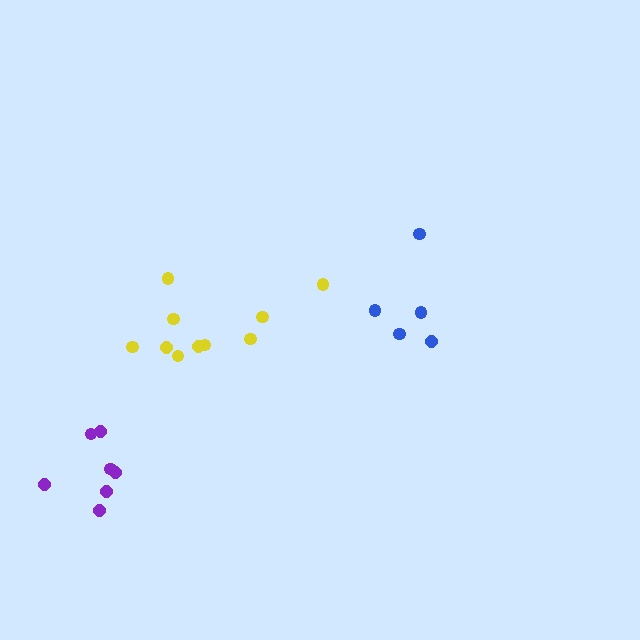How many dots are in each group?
Group 1: 5 dots, Group 2: 7 dots, Group 3: 10 dots (22 total).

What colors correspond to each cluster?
The clusters are colored: blue, purple, yellow.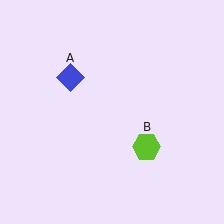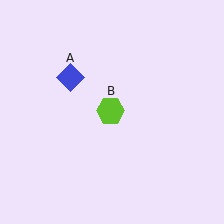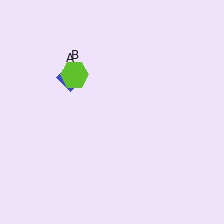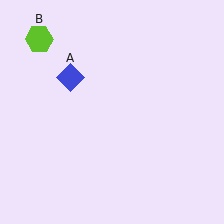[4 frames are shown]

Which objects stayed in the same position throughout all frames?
Blue diamond (object A) remained stationary.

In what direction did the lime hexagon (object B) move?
The lime hexagon (object B) moved up and to the left.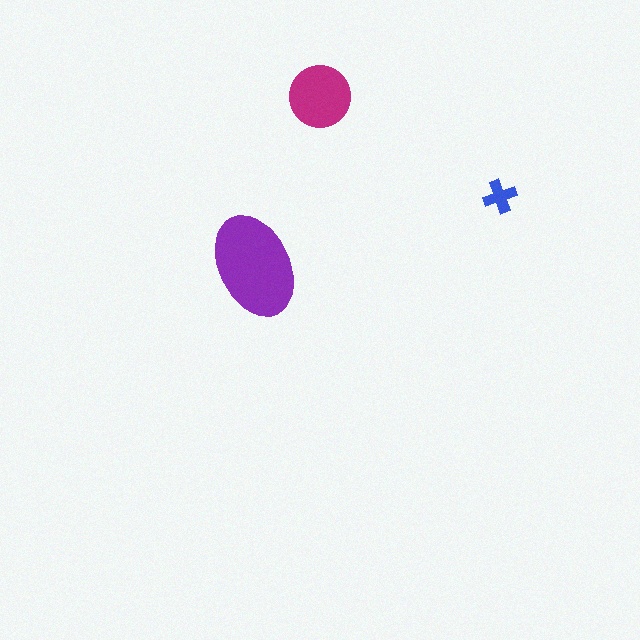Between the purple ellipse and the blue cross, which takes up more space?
The purple ellipse.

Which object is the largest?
The purple ellipse.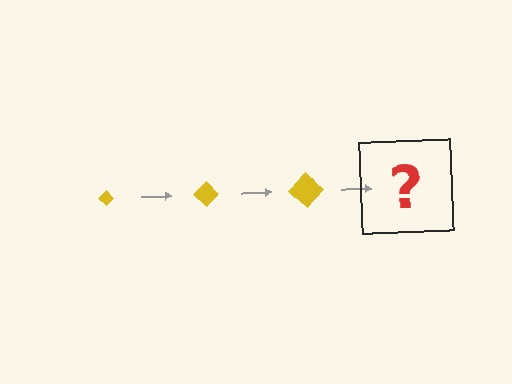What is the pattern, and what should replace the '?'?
The pattern is that the diamond gets progressively larger each step. The '?' should be a yellow diamond, larger than the previous one.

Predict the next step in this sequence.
The next step is a yellow diamond, larger than the previous one.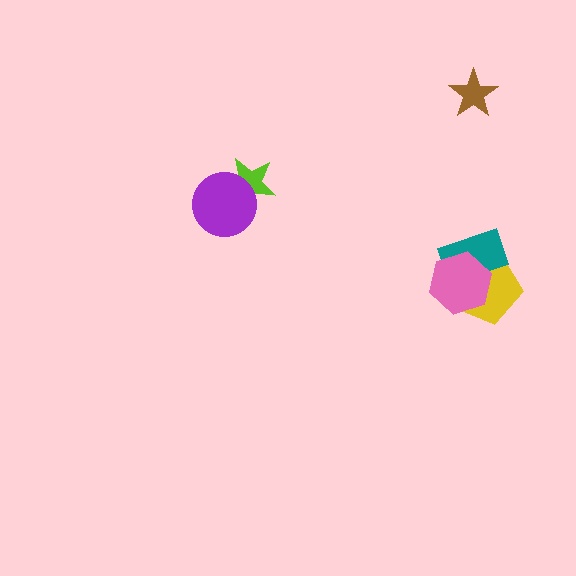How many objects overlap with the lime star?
1 object overlaps with the lime star.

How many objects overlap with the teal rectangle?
2 objects overlap with the teal rectangle.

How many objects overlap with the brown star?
0 objects overlap with the brown star.